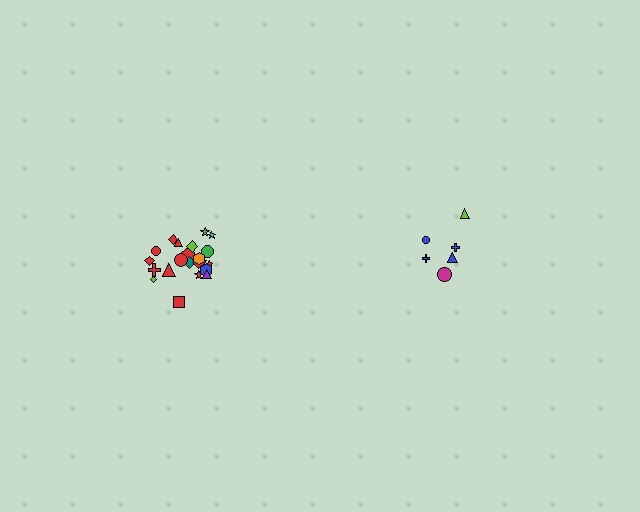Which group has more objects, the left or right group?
The left group.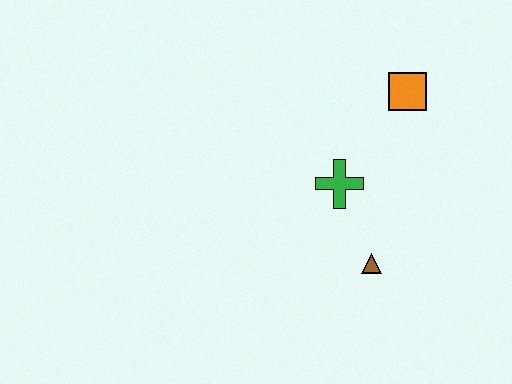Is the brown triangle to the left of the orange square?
Yes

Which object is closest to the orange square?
The green cross is closest to the orange square.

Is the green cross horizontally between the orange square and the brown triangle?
No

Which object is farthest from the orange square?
The brown triangle is farthest from the orange square.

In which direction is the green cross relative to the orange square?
The green cross is below the orange square.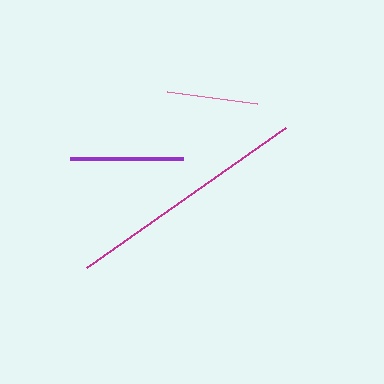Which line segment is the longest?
The magenta line is the longest at approximately 243 pixels.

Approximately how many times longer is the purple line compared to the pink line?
The purple line is approximately 1.2 times the length of the pink line.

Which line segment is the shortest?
The pink line is the shortest at approximately 91 pixels.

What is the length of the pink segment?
The pink segment is approximately 91 pixels long.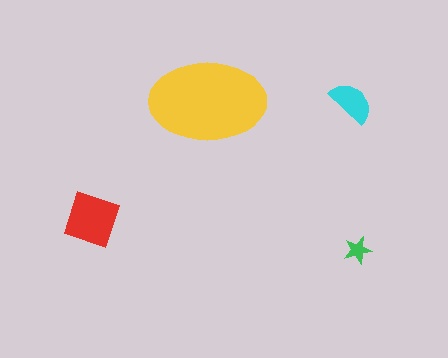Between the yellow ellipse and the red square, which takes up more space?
The yellow ellipse.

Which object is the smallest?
The green star.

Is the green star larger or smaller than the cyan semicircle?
Smaller.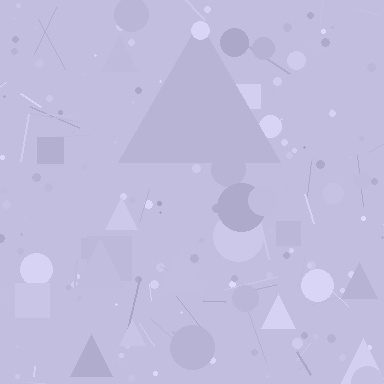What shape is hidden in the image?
A triangle is hidden in the image.